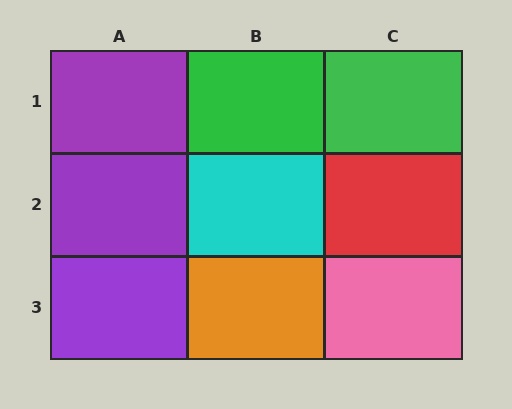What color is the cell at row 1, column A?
Purple.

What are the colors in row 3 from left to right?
Purple, orange, pink.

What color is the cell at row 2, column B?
Cyan.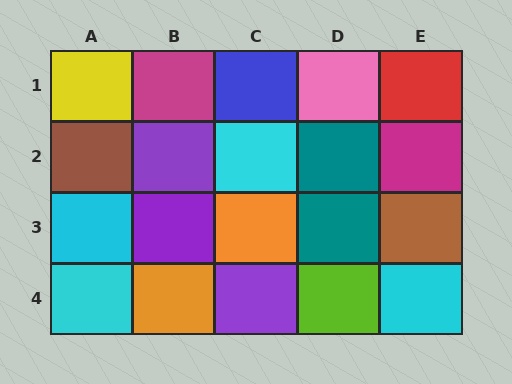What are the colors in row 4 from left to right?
Cyan, orange, purple, lime, cyan.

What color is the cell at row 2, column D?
Teal.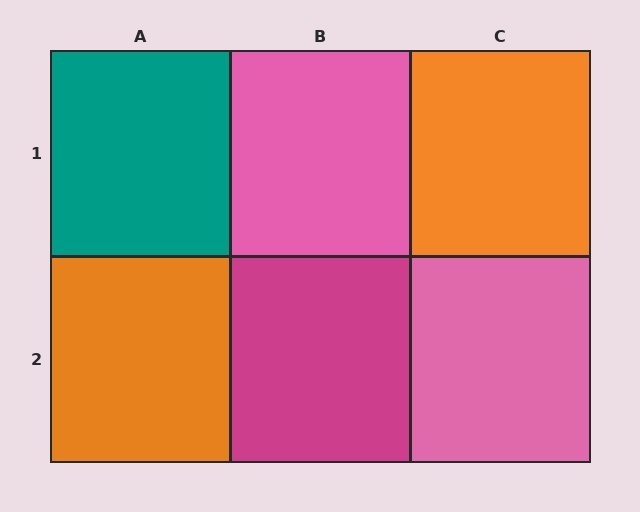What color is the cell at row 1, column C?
Orange.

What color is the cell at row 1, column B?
Pink.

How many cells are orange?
2 cells are orange.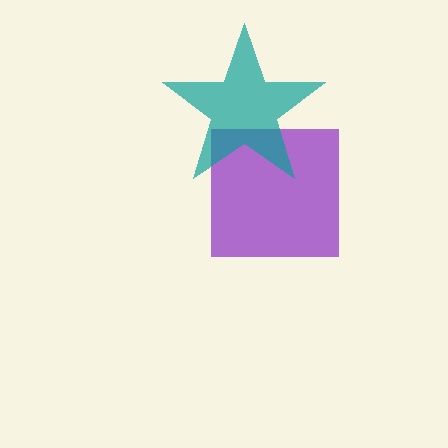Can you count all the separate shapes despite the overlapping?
Yes, there are 2 separate shapes.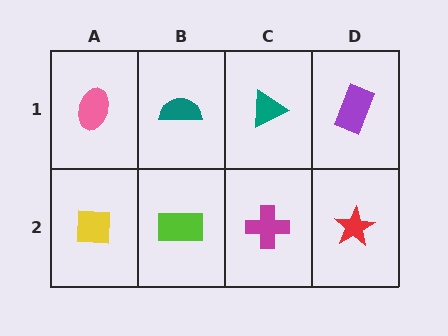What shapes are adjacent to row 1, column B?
A lime rectangle (row 2, column B), a pink ellipse (row 1, column A), a teal triangle (row 1, column C).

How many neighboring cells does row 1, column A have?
2.